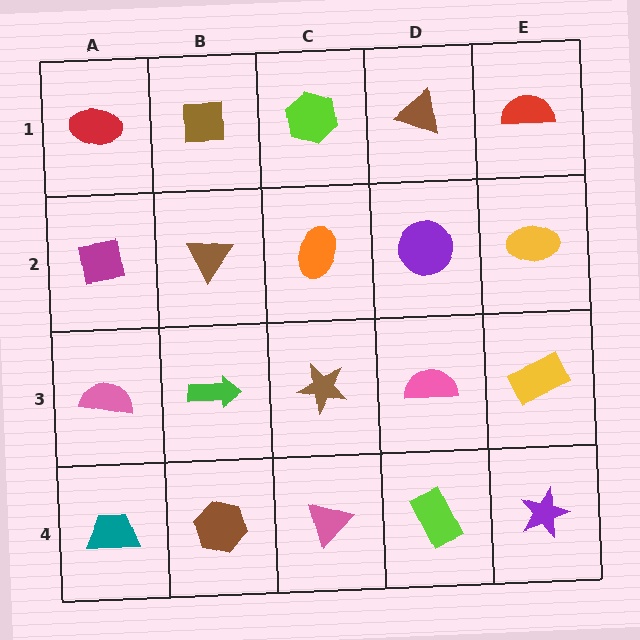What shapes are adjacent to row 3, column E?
A yellow ellipse (row 2, column E), a purple star (row 4, column E), a pink semicircle (row 3, column D).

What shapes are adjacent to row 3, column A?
A magenta square (row 2, column A), a teal trapezoid (row 4, column A), a green arrow (row 3, column B).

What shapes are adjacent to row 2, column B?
A brown square (row 1, column B), a green arrow (row 3, column B), a magenta square (row 2, column A), an orange ellipse (row 2, column C).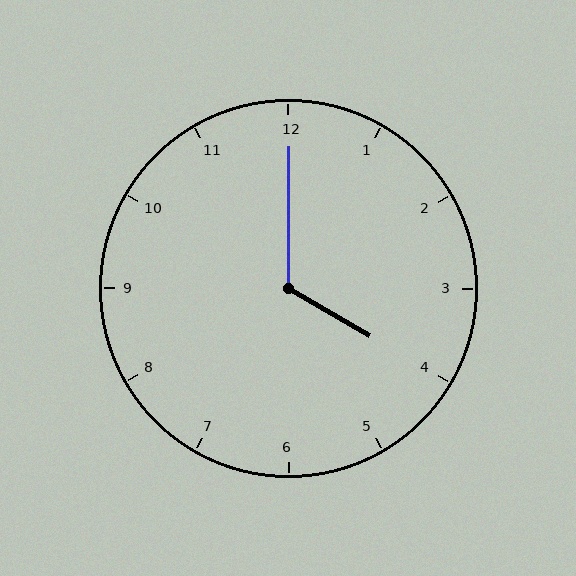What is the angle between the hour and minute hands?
Approximately 120 degrees.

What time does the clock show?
4:00.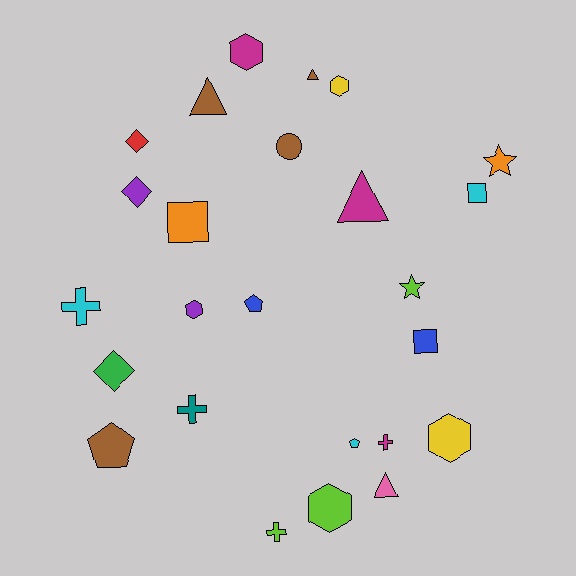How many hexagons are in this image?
There are 5 hexagons.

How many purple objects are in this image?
There are 2 purple objects.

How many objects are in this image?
There are 25 objects.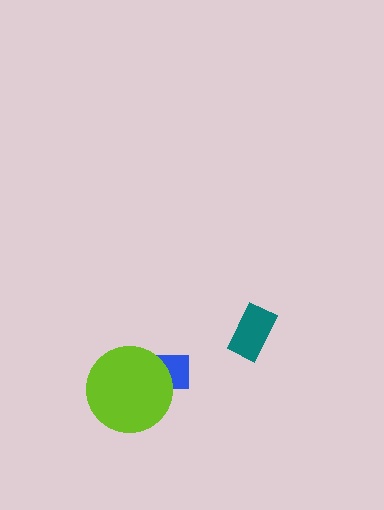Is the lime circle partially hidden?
No, no other shape covers it.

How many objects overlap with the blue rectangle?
1 object overlaps with the blue rectangle.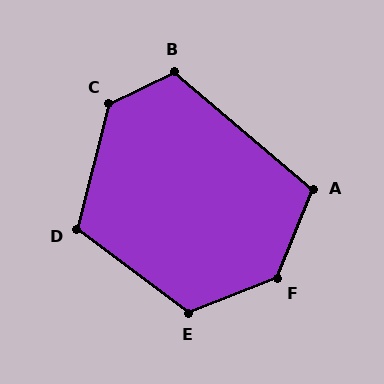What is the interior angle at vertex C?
Approximately 130 degrees (obtuse).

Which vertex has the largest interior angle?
F, at approximately 134 degrees.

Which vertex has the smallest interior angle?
A, at approximately 108 degrees.